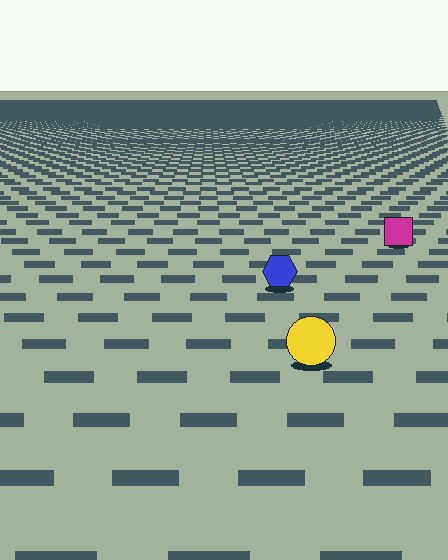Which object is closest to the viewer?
The yellow circle is closest. The texture marks near it are larger and more spread out.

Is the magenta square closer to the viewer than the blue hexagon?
No. The blue hexagon is closer — you can tell from the texture gradient: the ground texture is coarser near it.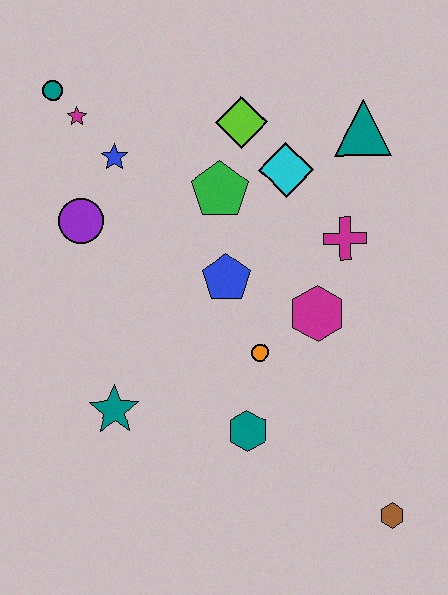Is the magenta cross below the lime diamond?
Yes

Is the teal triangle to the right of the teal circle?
Yes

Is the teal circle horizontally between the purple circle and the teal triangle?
No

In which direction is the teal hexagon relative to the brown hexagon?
The teal hexagon is to the left of the brown hexagon.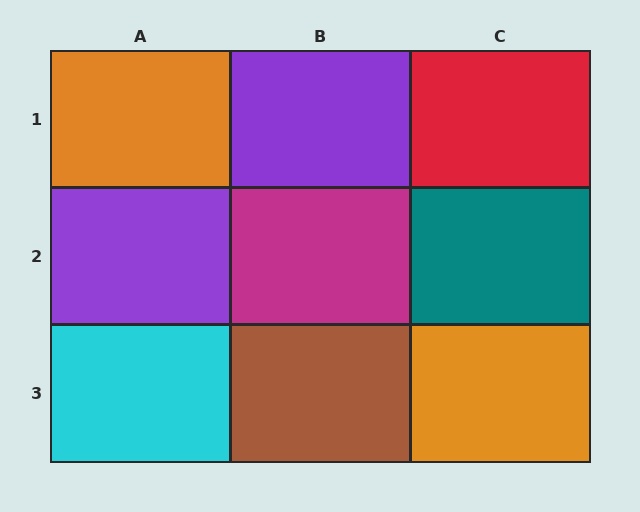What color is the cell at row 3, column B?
Brown.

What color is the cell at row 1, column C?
Red.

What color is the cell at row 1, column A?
Orange.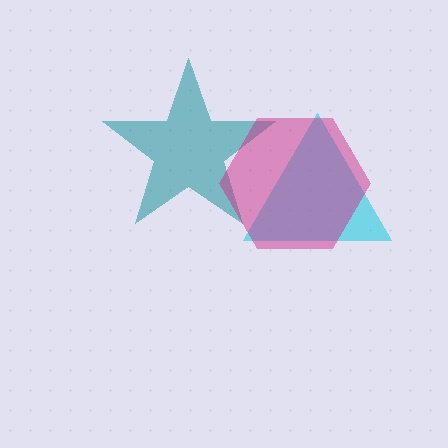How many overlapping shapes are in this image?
There are 3 overlapping shapes in the image.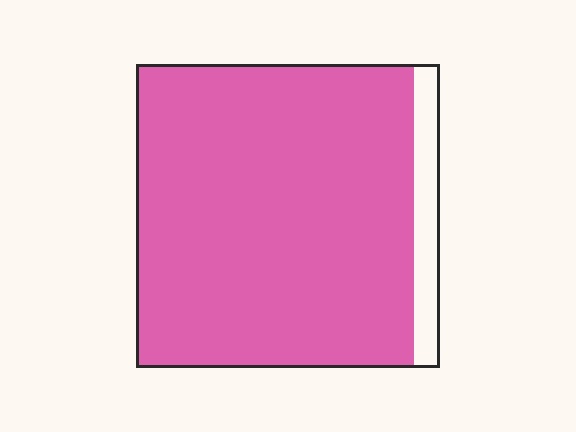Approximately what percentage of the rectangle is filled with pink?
Approximately 90%.